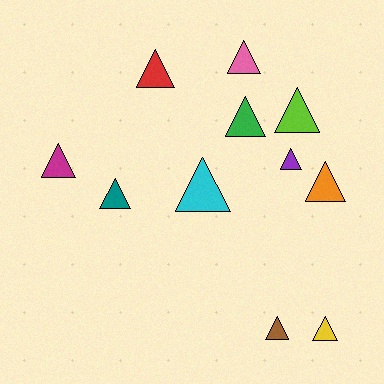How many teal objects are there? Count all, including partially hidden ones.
There is 1 teal object.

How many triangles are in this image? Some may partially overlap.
There are 11 triangles.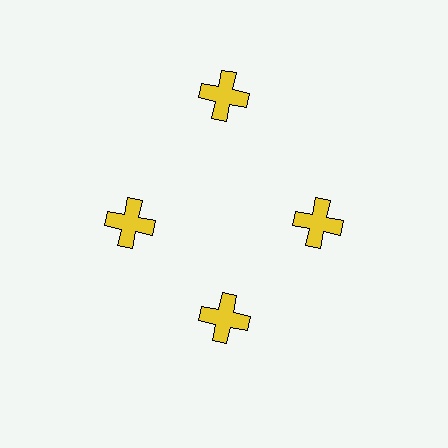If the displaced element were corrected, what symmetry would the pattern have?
It would have 4-fold rotational symmetry — the pattern would map onto itself every 90 degrees.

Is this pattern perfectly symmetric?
No. The 4 yellow crosses are arranged in a ring, but one element near the 12 o'clock position is pushed outward from the center, breaking the 4-fold rotational symmetry.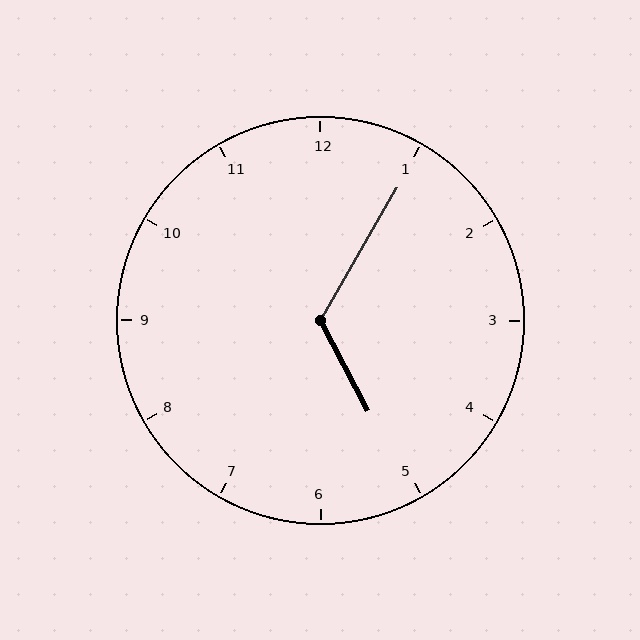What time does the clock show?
5:05.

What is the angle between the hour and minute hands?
Approximately 122 degrees.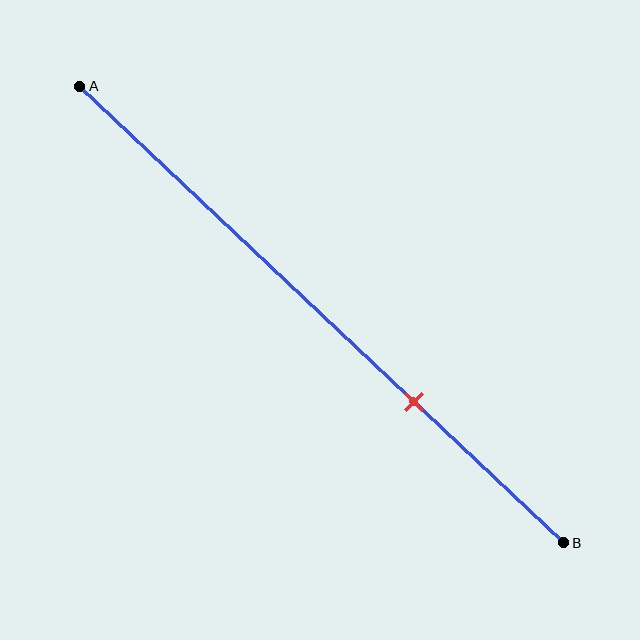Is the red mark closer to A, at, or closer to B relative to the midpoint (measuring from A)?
The red mark is closer to point B than the midpoint of segment AB.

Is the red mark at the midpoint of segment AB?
No, the mark is at about 70% from A, not at the 50% midpoint.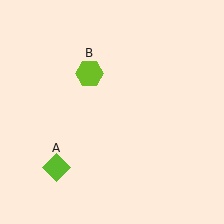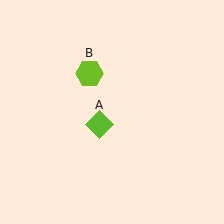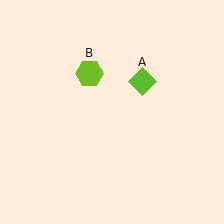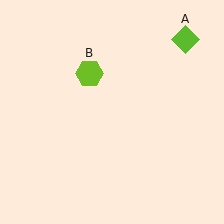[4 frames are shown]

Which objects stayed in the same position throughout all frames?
Lime hexagon (object B) remained stationary.